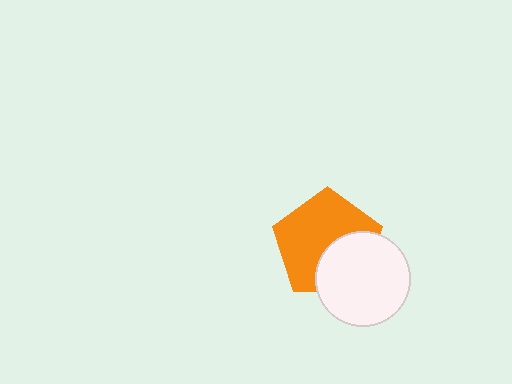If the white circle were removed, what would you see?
You would see the complete orange pentagon.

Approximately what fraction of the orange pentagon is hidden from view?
Roughly 36% of the orange pentagon is hidden behind the white circle.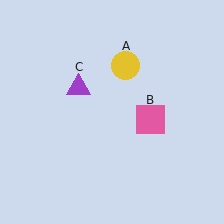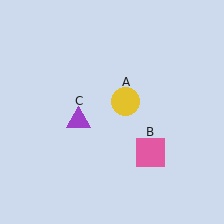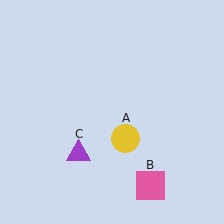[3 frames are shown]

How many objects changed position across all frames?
3 objects changed position: yellow circle (object A), pink square (object B), purple triangle (object C).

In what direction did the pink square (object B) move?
The pink square (object B) moved down.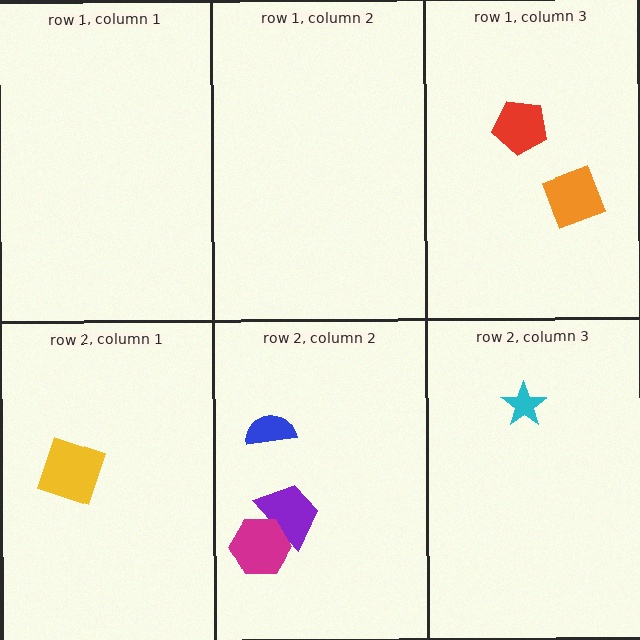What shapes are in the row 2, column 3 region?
The cyan star.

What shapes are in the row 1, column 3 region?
The orange diamond, the red pentagon.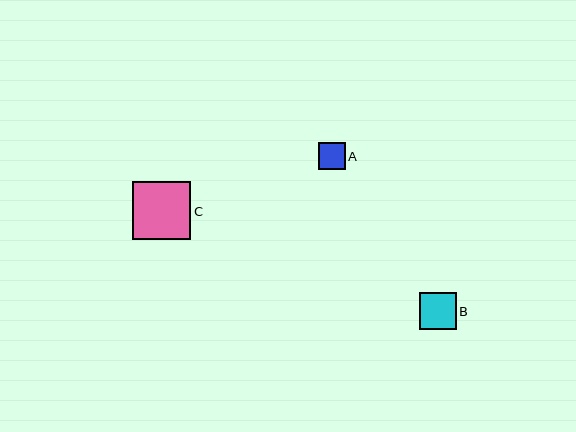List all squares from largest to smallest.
From largest to smallest: C, B, A.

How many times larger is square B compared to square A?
Square B is approximately 1.4 times the size of square A.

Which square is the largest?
Square C is the largest with a size of approximately 58 pixels.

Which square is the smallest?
Square A is the smallest with a size of approximately 26 pixels.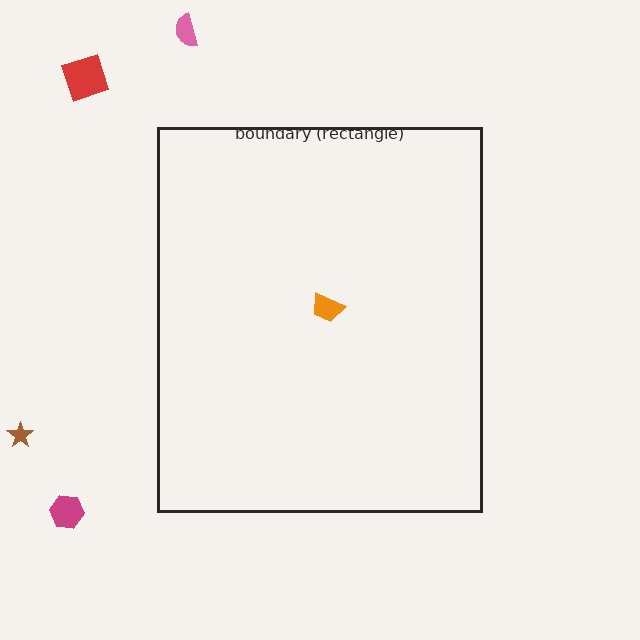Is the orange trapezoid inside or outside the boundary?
Inside.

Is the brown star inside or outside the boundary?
Outside.